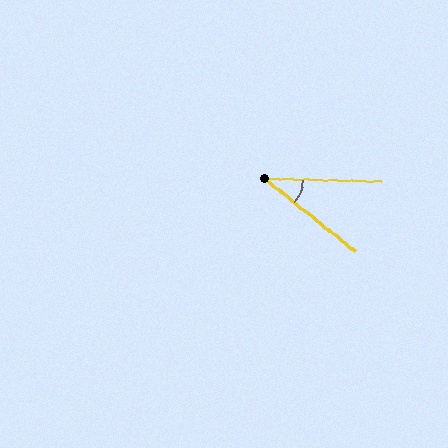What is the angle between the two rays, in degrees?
Approximately 37 degrees.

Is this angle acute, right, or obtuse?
It is acute.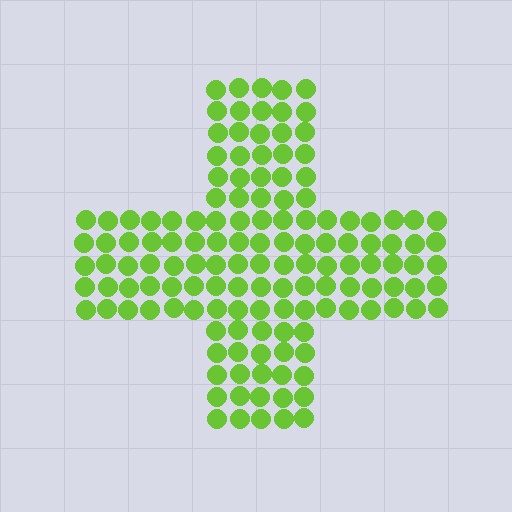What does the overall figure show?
The overall figure shows a cross.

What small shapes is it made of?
It is made of small circles.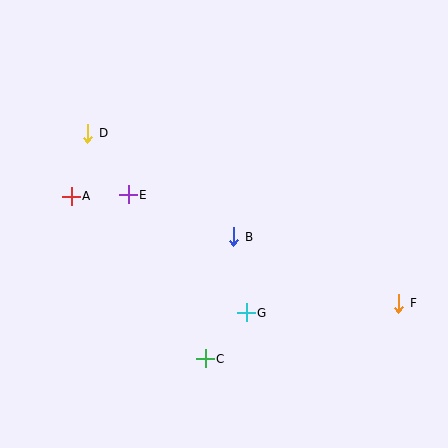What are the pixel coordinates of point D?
Point D is at (88, 133).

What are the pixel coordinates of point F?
Point F is at (399, 303).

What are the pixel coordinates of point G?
Point G is at (246, 313).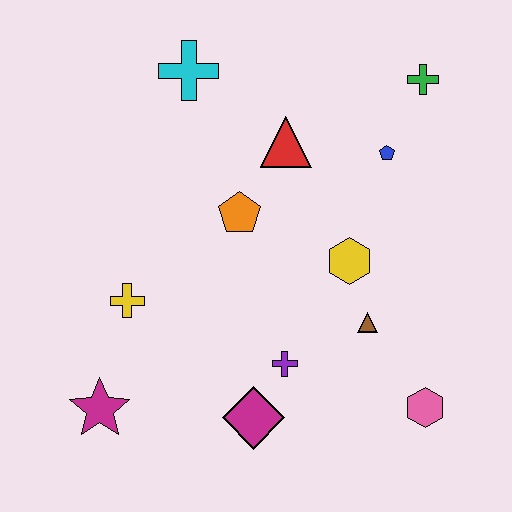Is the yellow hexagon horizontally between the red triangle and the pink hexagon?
Yes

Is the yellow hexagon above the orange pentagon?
No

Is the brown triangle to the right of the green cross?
No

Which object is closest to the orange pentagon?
The red triangle is closest to the orange pentagon.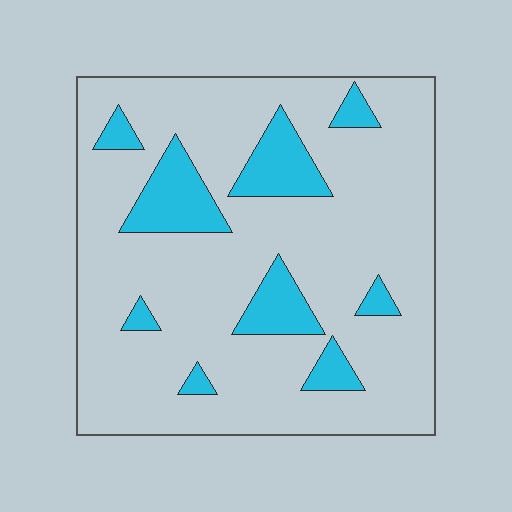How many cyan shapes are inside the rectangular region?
9.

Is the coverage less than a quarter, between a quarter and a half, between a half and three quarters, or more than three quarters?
Less than a quarter.